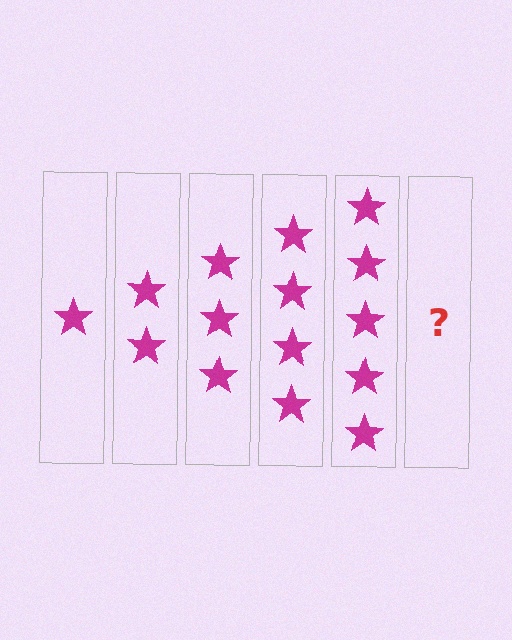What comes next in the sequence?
The next element should be 6 stars.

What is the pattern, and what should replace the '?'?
The pattern is that each step adds one more star. The '?' should be 6 stars.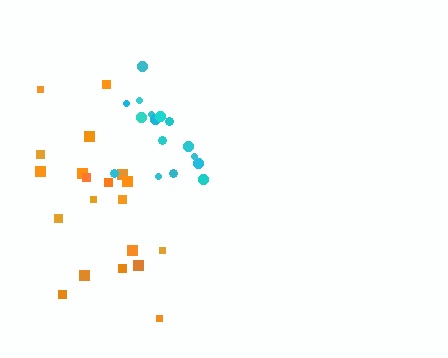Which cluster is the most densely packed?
Cyan.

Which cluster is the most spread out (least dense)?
Orange.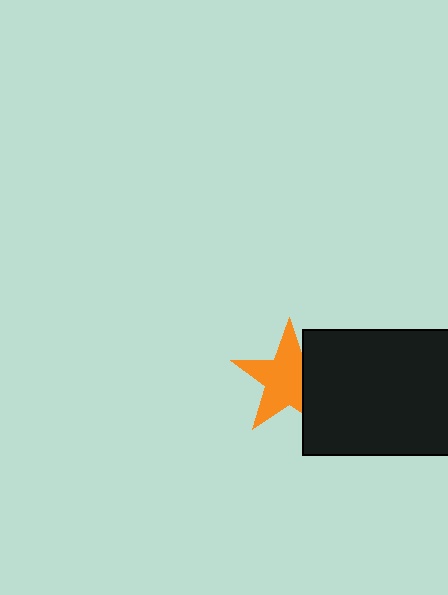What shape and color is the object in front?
The object in front is a black rectangle.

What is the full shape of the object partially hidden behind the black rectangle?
The partially hidden object is an orange star.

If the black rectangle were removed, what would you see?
You would see the complete orange star.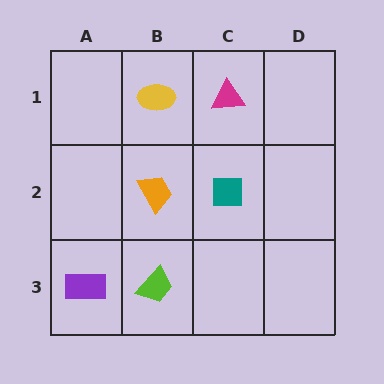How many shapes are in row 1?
2 shapes.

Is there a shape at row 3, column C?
No, that cell is empty.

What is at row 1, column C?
A magenta triangle.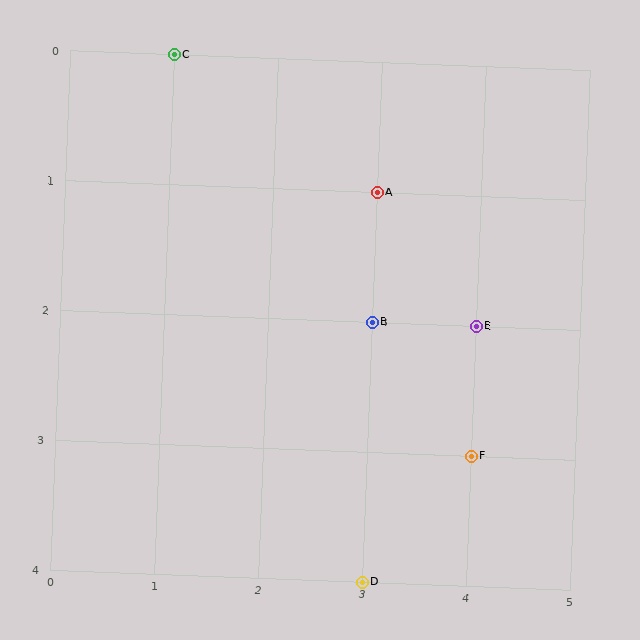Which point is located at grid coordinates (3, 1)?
Point A is at (3, 1).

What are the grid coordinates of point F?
Point F is at grid coordinates (4, 3).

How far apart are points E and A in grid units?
Points E and A are 1 column and 1 row apart (about 1.4 grid units diagonally).